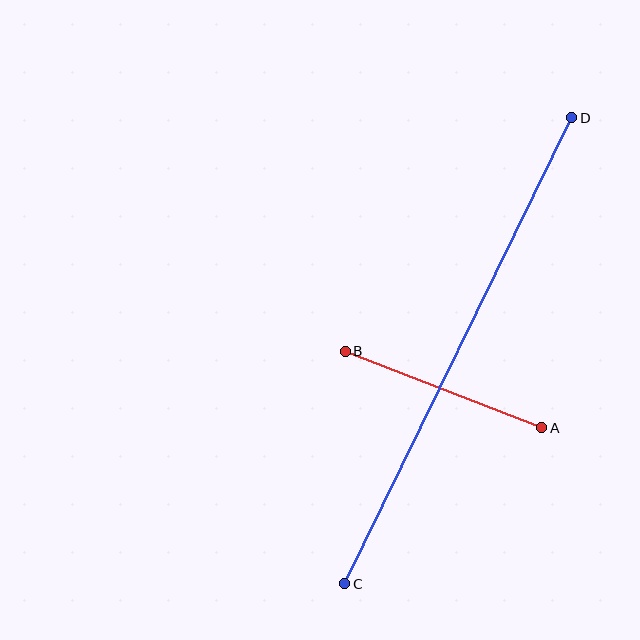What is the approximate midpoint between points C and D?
The midpoint is at approximately (458, 351) pixels.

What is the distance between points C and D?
The distance is approximately 518 pixels.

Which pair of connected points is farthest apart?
Points C and D are farthest apart.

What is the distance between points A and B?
The distance is approximately 211 pixels.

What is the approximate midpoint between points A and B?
The midpoint is at approximately (444, 389) pixels.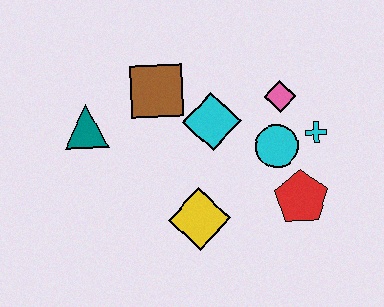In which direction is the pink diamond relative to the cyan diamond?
The pink diamond is to the right of the cyan diamond.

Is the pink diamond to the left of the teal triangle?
No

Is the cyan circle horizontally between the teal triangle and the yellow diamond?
No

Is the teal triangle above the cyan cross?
Yes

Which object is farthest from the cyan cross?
The teal triangle is farthest from the cyan cross.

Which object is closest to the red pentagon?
The cyan circle is closest to the red pentagon.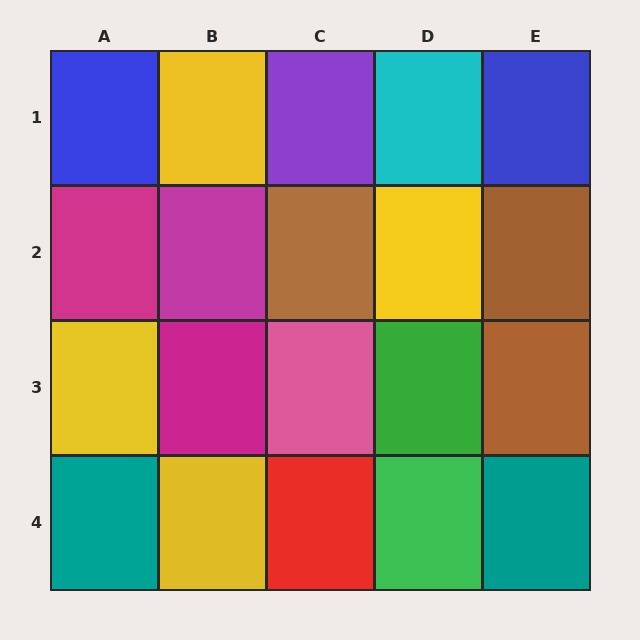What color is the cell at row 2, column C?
Brown.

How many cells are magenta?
3 cells are magenta.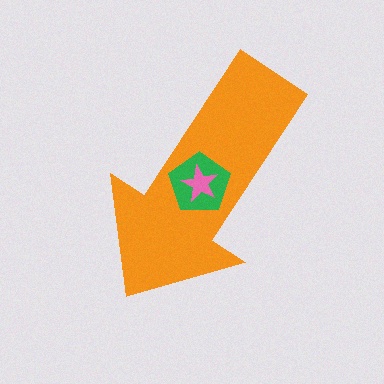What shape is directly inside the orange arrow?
The green pentagon.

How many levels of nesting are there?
3.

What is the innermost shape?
The pink star.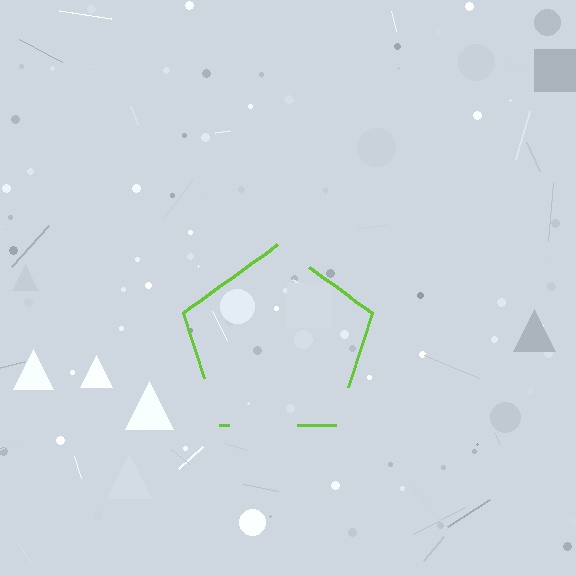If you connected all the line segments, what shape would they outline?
They would outline a pentagon.